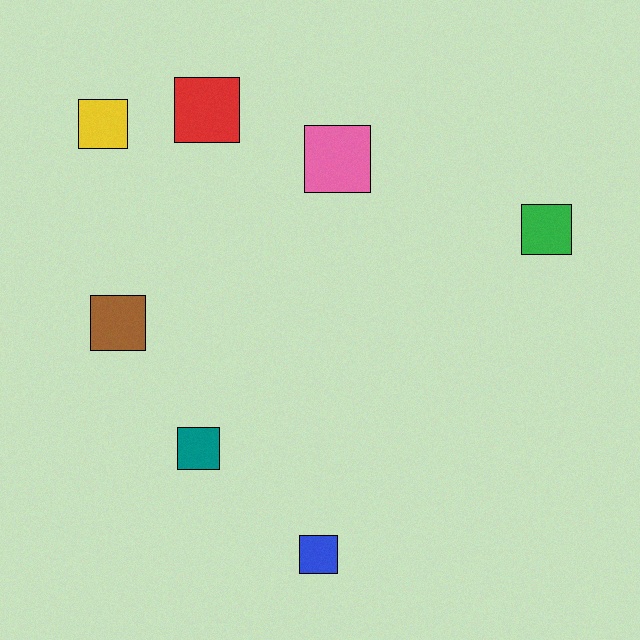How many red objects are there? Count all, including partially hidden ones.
There is 1 red object.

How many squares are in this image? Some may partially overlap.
There are 7 squares.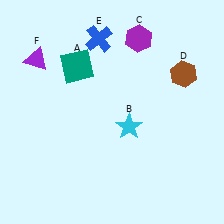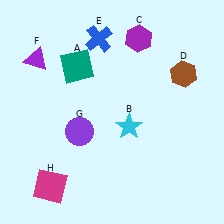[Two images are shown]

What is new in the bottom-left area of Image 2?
A purple circle (G) was added in the bottom-left area of Image 2.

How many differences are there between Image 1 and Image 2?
There are 2 differences between the two images.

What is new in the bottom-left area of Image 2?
A magenta square (H) was added in the bottom-left area of Image 2.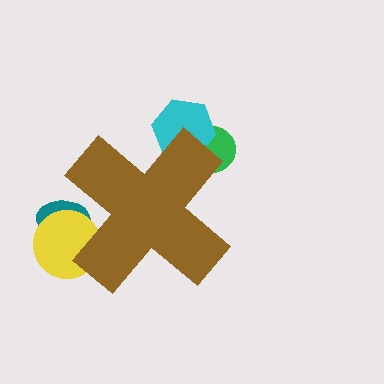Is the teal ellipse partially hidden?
Yes, the teal ellipse is partially hidden behind the brown cross.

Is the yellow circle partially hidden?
Yes, the yellow circle is partially hidden behind the brown cross.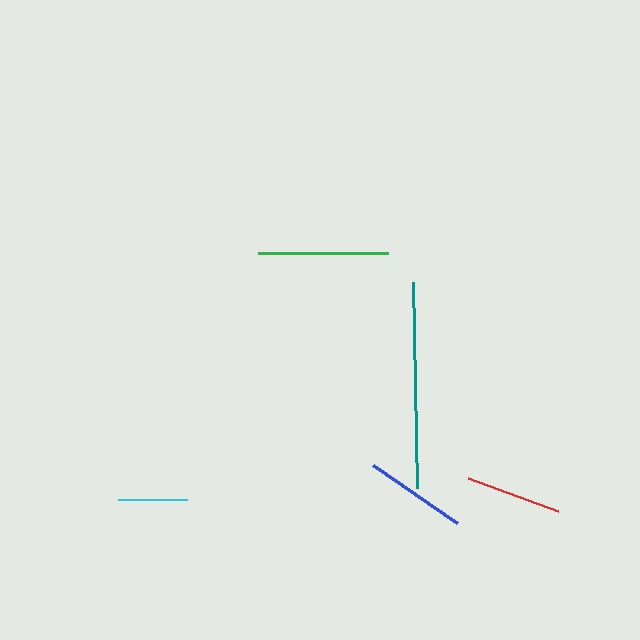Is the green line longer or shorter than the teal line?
The teal line is longer than the green line.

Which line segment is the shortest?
The cyan line is the shortest at approximately 69 pixels.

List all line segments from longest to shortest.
From longest to shortest: teal, green, blue, red, cyan.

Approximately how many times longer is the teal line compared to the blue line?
The teal line is approximately 2.0 times the length of the blue line.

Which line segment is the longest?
The teal line is the longest at approximately 206 pixels.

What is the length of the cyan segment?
The cyan segment is approximately 69 pixels long.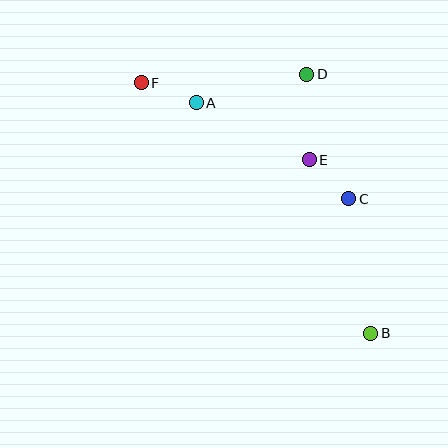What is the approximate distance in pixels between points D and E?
The distance between D and E is approximately 86 pixels.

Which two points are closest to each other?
Points C and E are closest to each other.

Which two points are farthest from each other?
Points B and F are farthest from each other.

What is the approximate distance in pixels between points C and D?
The distance between C and D is approximately 131 pixels.